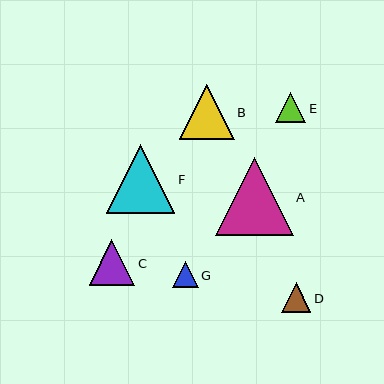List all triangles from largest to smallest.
From largest to smallest: A, F, B, C, E, D, G.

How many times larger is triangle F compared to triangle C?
Triangle F is approximately 1.5 times the size of triangle C.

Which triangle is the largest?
Triangle A is the largest with a size of approximately 78 pixels.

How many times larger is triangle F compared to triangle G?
Triangle F is approximately 2.6 times the size of triangle G.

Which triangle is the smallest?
Triangle G is the smallest with a size of approximately 26 pixels.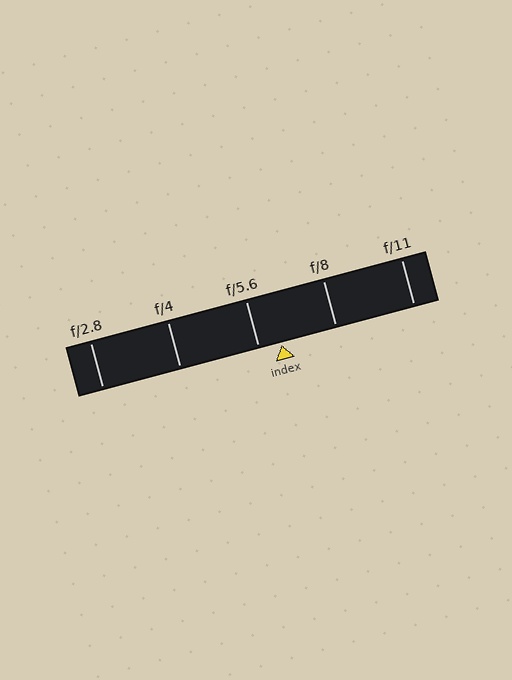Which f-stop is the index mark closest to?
The index mark is closest to f/5.6.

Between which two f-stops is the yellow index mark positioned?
The index mark is between f/5.6 and f/8.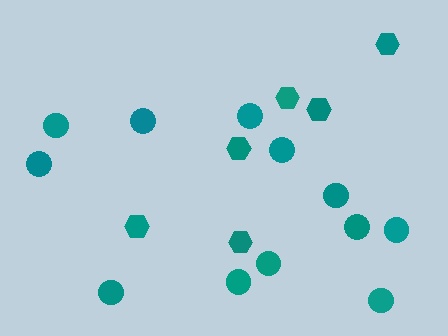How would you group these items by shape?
There are 2 groups: one group of circles (12) and one group of hexagons (6).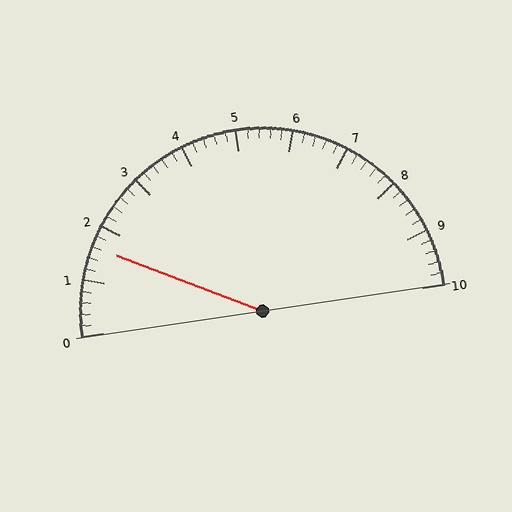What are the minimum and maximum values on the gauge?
The gauge ranges from 0 to 10.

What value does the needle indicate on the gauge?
The needle indicates approximately 1.6.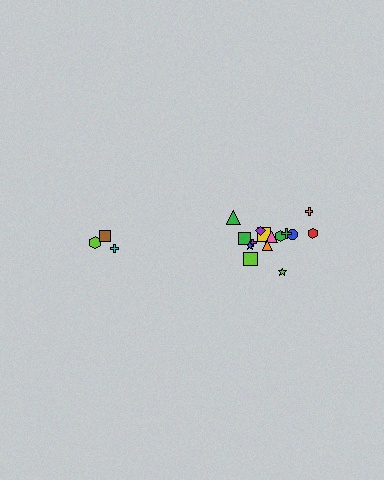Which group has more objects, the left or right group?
The right group.